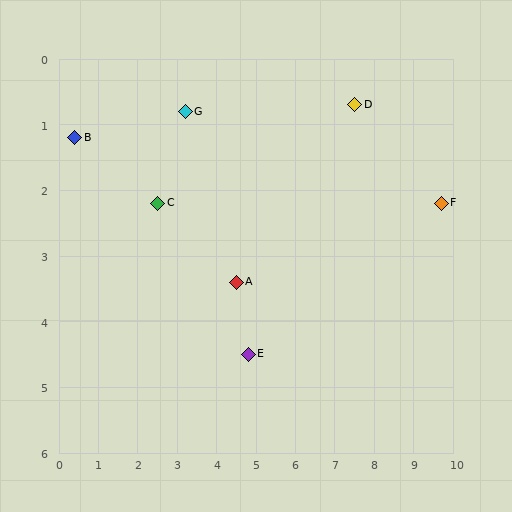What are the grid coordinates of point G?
Point G is at approximately (3.2, 0.8).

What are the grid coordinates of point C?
Point C is at approximately (2.5, 2.2).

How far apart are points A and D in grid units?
Points A and D are about 4.0 grid units apart.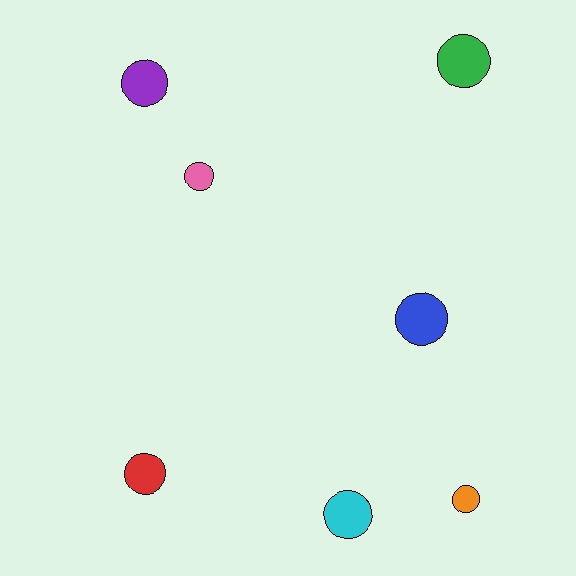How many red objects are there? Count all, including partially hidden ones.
There is 1 red object.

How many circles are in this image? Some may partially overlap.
There are 7 circles.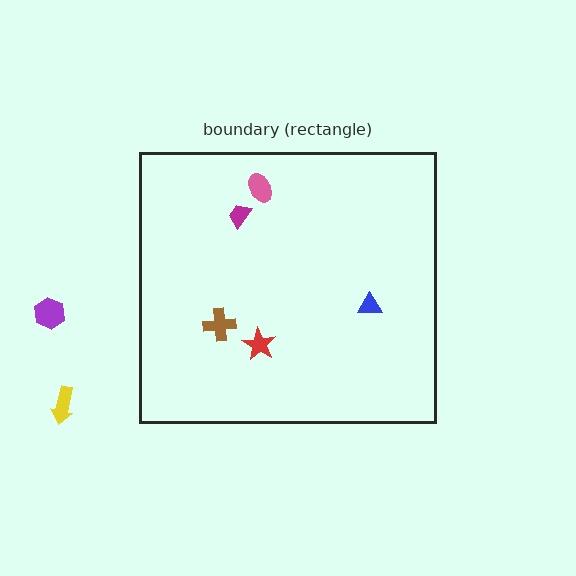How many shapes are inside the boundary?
5 inside, 2 outside.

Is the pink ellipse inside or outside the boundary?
Inside.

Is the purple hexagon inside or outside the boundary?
Outside.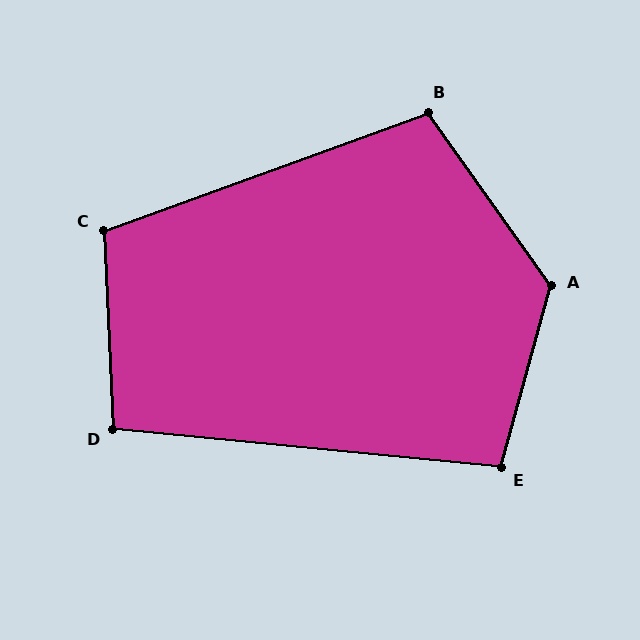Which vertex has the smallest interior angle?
D, at approximately 98 degrees.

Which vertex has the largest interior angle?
A, at approximately 129 degrees.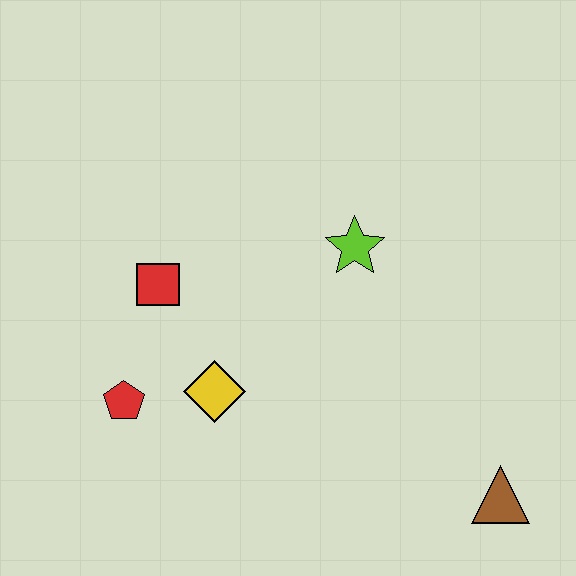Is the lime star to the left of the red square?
No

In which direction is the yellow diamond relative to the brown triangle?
The yellow diamond is to the left of the brown triangle.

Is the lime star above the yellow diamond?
Yes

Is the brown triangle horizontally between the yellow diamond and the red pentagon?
No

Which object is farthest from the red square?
The brown triangle is farthest from the red square.